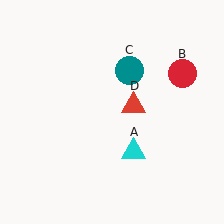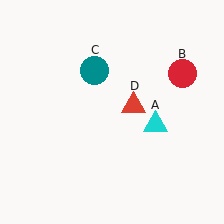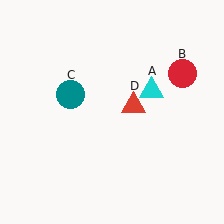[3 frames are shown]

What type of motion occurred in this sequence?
The cyan triangle (object A), teal circle (object C) rotated counterclockwise around the center of the scene.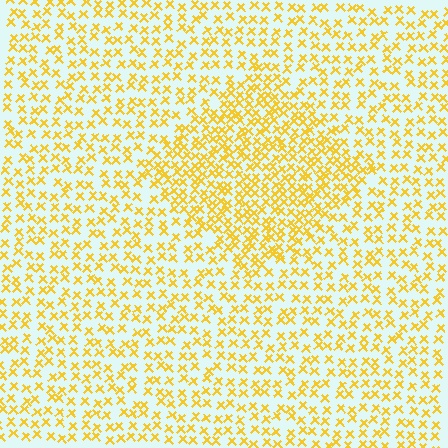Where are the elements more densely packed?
The elements are more densely packed inside the diamond boundary.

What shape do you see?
I see a diamond.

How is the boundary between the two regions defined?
The boundary is defined by a change in element density (approximately 1.8x ratio). All elements are the same color, size, and shape.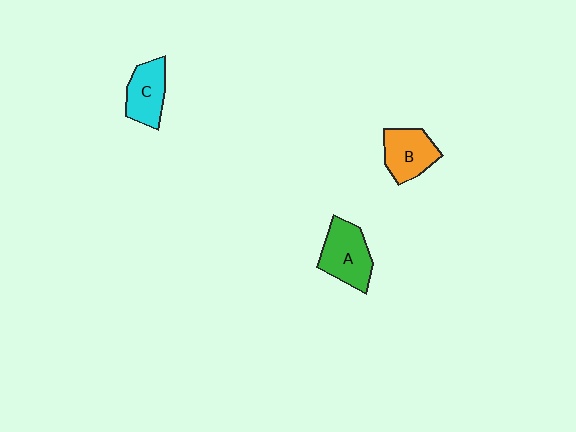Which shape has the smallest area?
Shape C (cyan).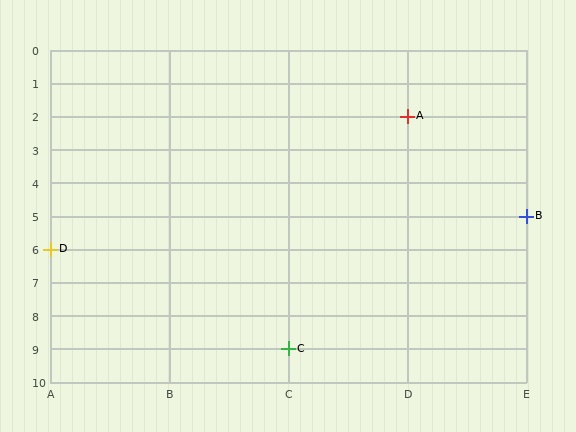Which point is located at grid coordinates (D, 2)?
Point A is at (D, 2).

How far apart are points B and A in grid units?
Points B and A are 1 column and 3 rows apart (about 3.2 grid units diagonally).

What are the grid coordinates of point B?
Point B is at grid coordinates (E, 5).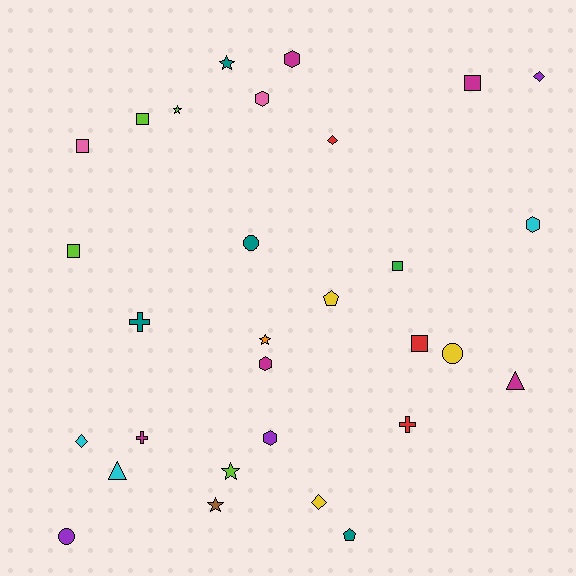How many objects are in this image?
There are 30 objects.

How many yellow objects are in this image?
There are 3 yellow objects.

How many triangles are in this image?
There are 2 triangles.